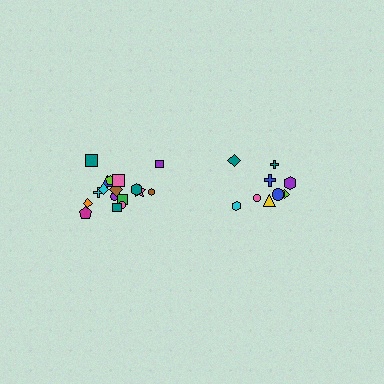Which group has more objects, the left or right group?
The left group.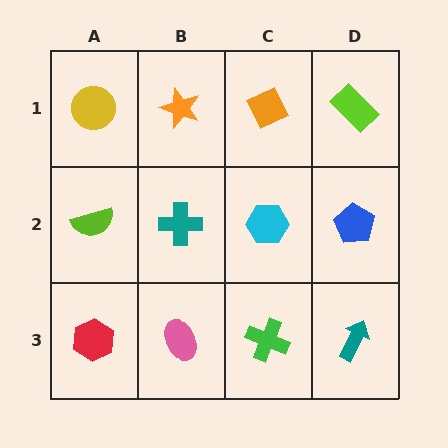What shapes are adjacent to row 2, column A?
A yellow circle (row 1, column A), a red hexagon (row 3, column A), a teal cross (row 2, column B).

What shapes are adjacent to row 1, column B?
A teal cross (row 2, column B), a yellow circle (row 1, column A), an orange diamond (row 1, column C).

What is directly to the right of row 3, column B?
A green cross.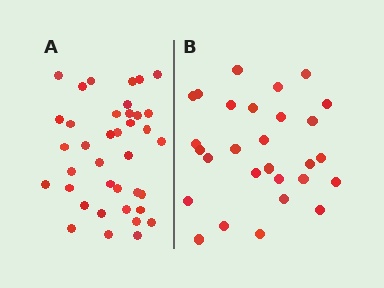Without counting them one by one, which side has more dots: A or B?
Region A (the left region) has more dots.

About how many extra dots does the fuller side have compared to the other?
Region A has roughly 10 or so more dots than region B.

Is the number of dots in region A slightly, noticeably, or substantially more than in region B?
Region A has noticeably more, but not dramatically so. The ratio is roughly 1.4 to 1.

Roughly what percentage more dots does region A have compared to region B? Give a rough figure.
About 35% more.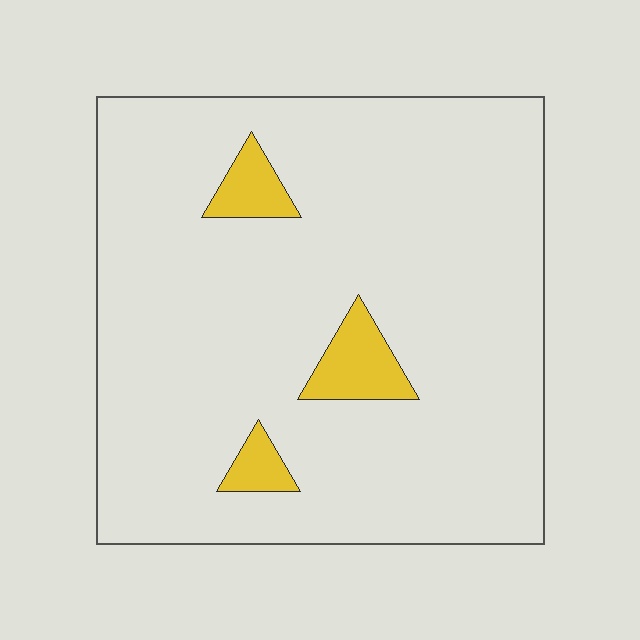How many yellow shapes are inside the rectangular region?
3.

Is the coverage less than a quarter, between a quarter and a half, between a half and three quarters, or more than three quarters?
Less than a quarter.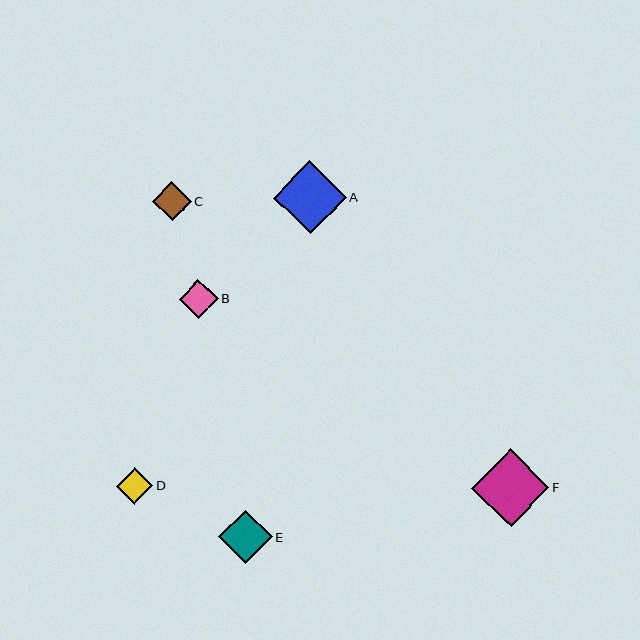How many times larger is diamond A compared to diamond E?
Diamond A is approximately 1.4 times the size of diamond E.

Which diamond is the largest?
Diamond F is the largest with a size of approximately 77 pixels.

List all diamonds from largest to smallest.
From largest to smallest: F, A, E, B, C, D.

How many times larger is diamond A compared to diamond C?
Diamond A is approximately 1.9 times the size of diamond C.